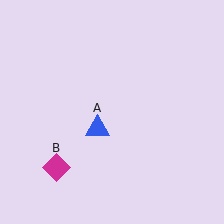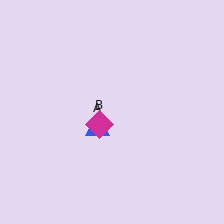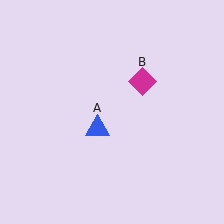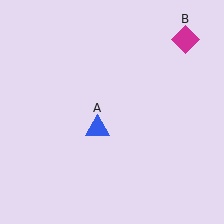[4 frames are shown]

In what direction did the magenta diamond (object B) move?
The magenta diamond (object B) moved up and to the right.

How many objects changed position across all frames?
1 object changed position: magenta diamond (object B).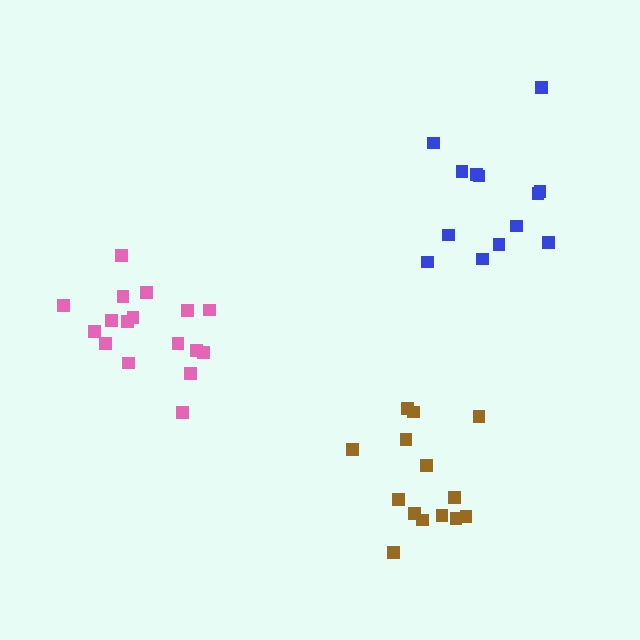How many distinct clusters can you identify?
There are 3 distinct clusters.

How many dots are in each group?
Group 1: 14 dots, Group 2: 13 dots, Group 3: 17 dots (44 total).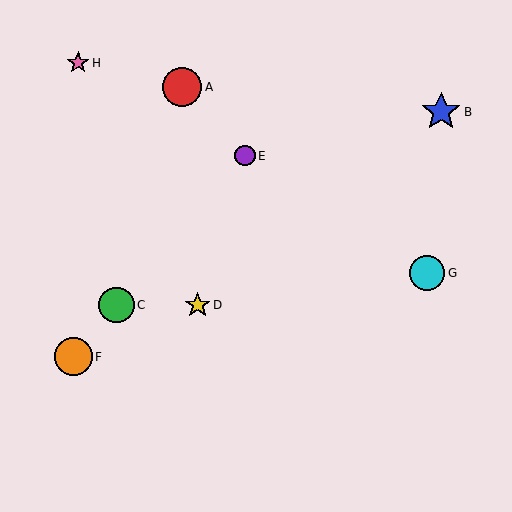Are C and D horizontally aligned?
Yes, both are at y≈305.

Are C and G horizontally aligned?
No, C is at y≈305 and G is at y≈273.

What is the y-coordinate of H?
Object H is at y≈63.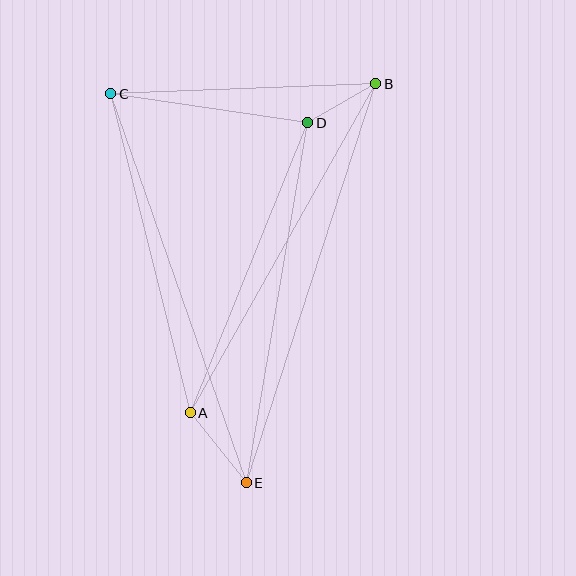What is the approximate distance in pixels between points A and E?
The distance between A and E is approximately 90 pixels.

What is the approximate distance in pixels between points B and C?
The distance between B and C is approximately 265 pixels.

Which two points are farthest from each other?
Points B and E are farthest from each other.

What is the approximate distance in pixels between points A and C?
The distance between A and C is approximately 329 pixels.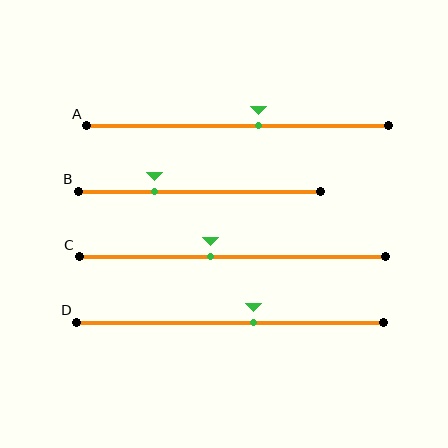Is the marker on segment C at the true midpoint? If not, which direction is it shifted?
No, the marker on segment C is shifted to the left by about 7% of the segment length.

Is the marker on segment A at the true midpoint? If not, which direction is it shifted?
No, the marker on segment A is shifted to the right by about 7% of the segment length.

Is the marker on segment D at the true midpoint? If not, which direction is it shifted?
No, the marker on segment D is shifted to the right by about 8% of the segment length.